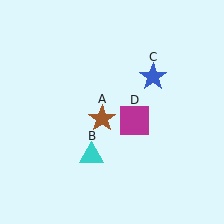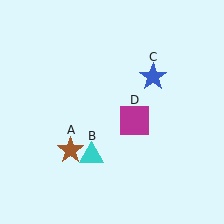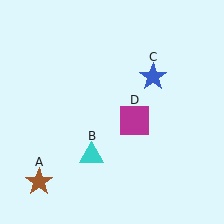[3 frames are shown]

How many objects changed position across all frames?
1 object changed position: brown star (object A).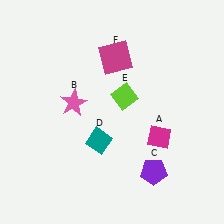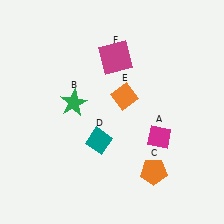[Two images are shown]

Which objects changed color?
B changed from pink to green. C changed from purple to orange. E changed from lime to orange.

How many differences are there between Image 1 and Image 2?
There are 3 differences between the two images.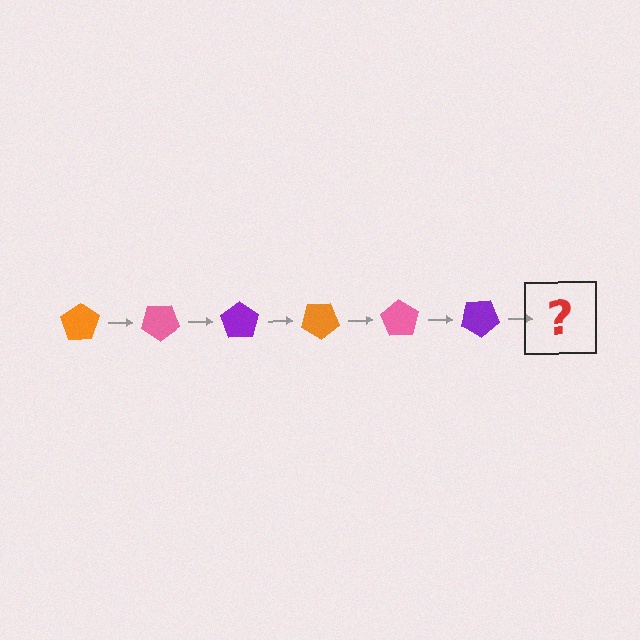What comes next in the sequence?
The next element should be an orange pentagon, rotated 210 degrees from the start.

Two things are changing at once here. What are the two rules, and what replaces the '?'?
The two rules are that it rotates 35 degrees each step and the color cycles through orange, pink, and purple. The '?' should be an orange pentagon, rotated 210 degrees from the start.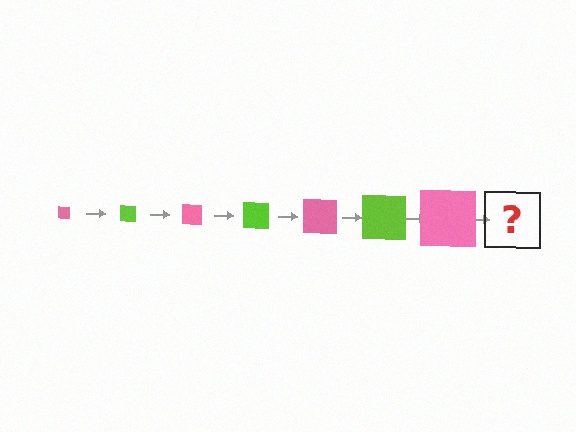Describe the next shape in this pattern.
It should be a lime square, larger than the previous one.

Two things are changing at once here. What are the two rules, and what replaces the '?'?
The two rules are that the square grows larger each step and the color cycles through pink and lime. The '?' should be a lime square, larger than the previous one.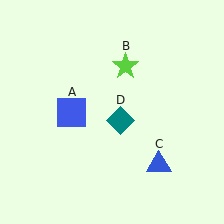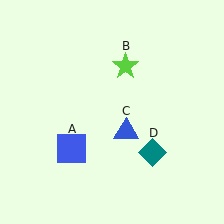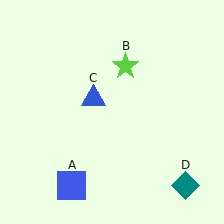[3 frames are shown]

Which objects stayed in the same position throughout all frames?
Lime star (object B) remained stationary.